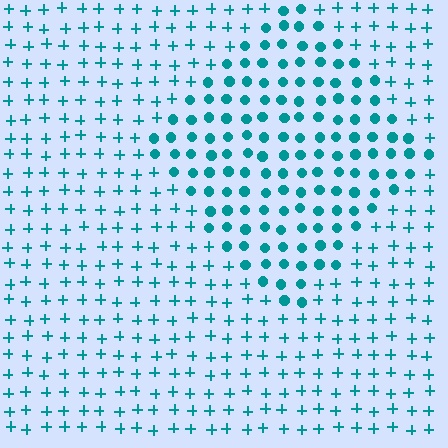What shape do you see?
I see a diamond.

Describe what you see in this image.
The image is filled with small teal elements arranged in a uniform grid. A diamond-shaped region contains circles, while the surrounding area contains plus signs. The boundary is defined purely by the change in element shape.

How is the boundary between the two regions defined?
The boundary is defined by a change in element shape: circles inside vs. plus signs outside. All elements share the same color and spacing.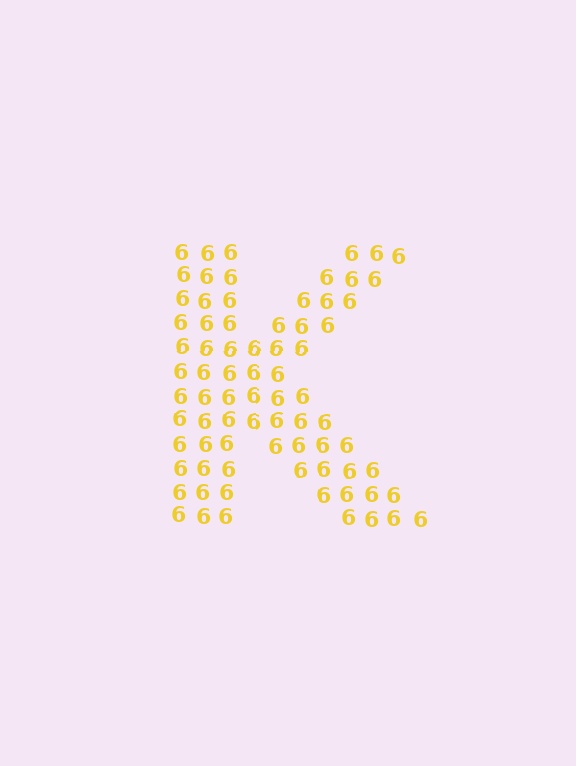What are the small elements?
The small elements are digit 6's.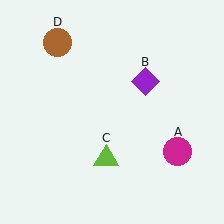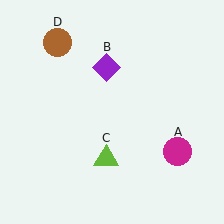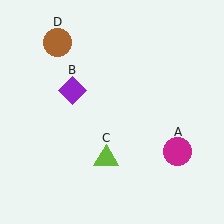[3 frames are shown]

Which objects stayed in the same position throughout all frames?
Magenta circle (object A) and lime triangle (object C) and brown circle (object D) remained stationary.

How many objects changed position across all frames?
1 object changed position: purple diamond (object B).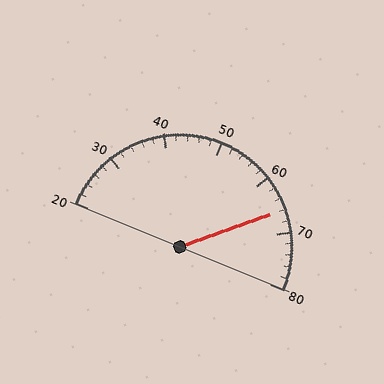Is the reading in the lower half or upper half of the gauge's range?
The reading is in the upper half of the range (20 to 80).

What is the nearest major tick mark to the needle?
The nearest major tick mark is 70.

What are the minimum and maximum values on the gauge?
The gauge ranges from 20 to 80.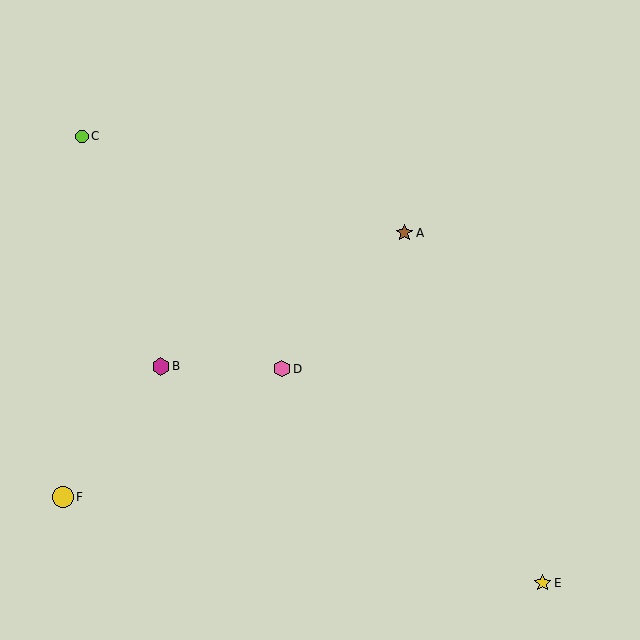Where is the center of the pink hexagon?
The center of the pink hexagon is at (282, 369).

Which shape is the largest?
The yellow circle (labeled F) is the largest.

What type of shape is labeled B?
Shape B is a magenta hexagon.